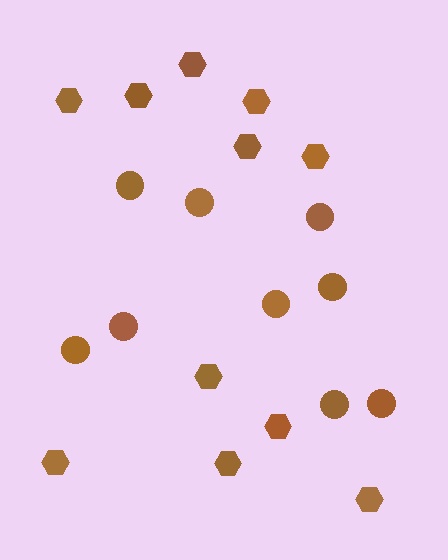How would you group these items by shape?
There are 2 groups: one group of hexagons (11) and one group of circles (9).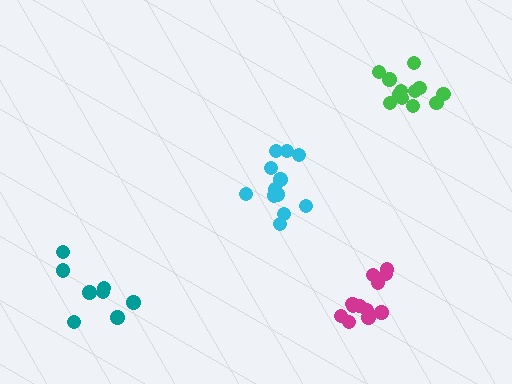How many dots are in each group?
Group 1: 8 dots, Group 2: 12 dots, Group 3: 12 dots, Group 4: 12 dots (44 total).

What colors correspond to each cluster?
The clusters are colored: teal, green, cyan, magenta.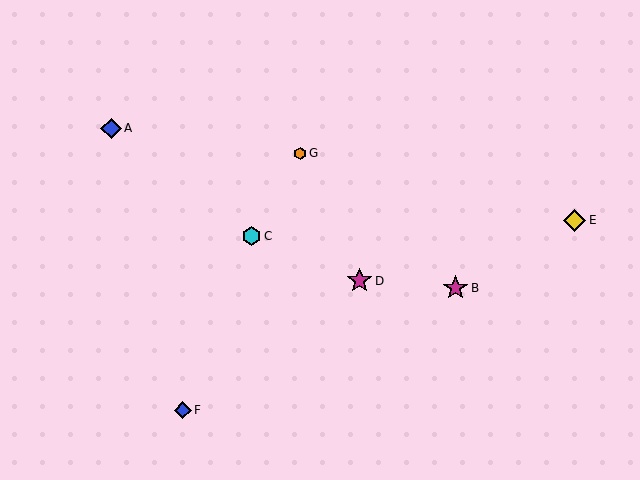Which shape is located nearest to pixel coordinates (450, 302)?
The magenta star (labeled B) at (455, 288) is nearest to that location.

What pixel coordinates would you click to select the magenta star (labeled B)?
Click at (455, 288) to select the magenta star B.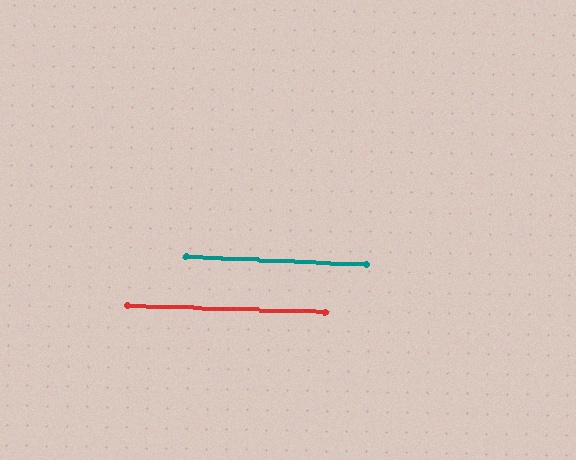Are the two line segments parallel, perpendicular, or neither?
Parallel — their directions differ by only 0.7°.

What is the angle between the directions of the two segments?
Approximately 1 degree.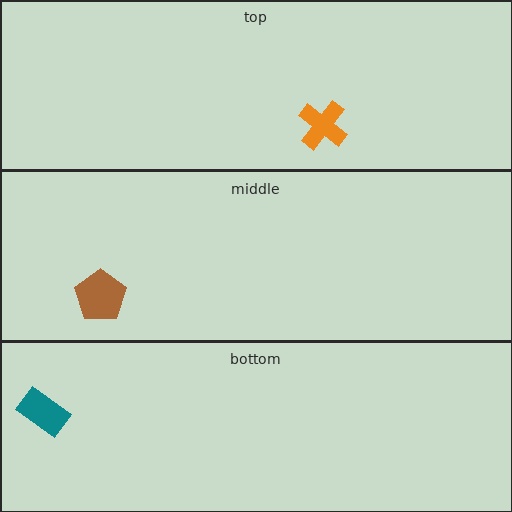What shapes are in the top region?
The orange cross.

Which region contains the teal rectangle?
The bottom region.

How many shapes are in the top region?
1.